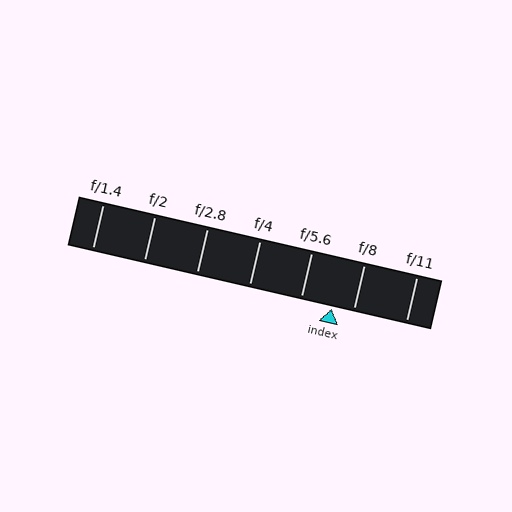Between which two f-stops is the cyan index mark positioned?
The index mark is between f/5.6 and f/8.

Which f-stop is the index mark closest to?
The index mark is closest to f/8.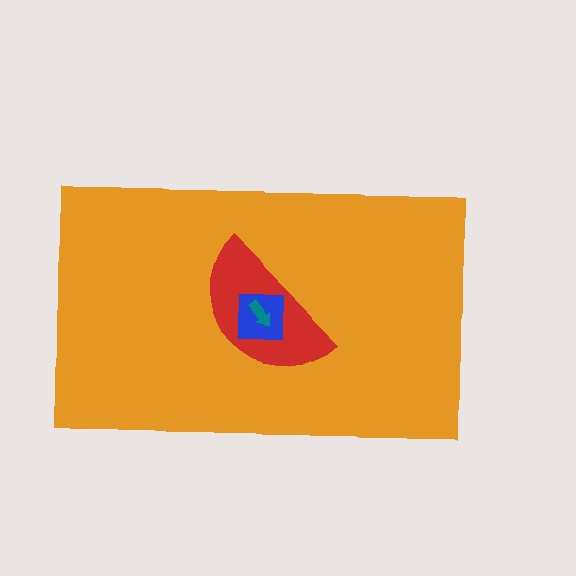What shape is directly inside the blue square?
The teal arrow.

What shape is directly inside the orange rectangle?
The red semicircle.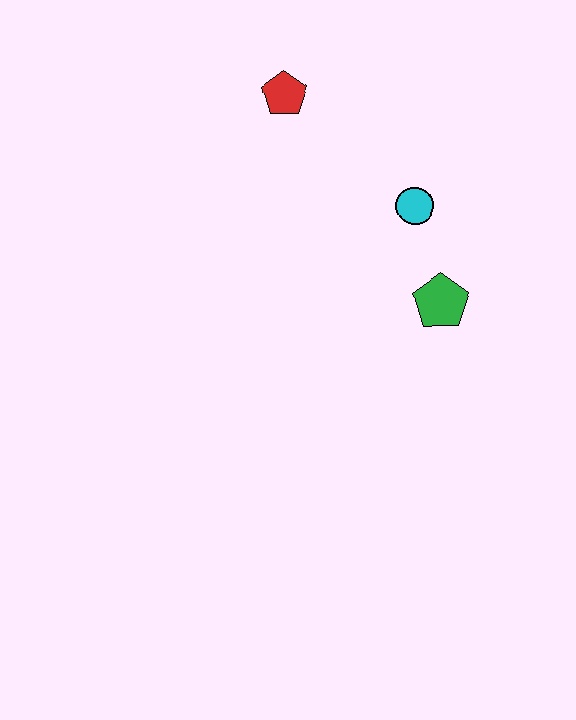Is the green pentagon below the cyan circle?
Yes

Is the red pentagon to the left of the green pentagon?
Yes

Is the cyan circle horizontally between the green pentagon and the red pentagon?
Yes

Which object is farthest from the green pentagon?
The red pentagon is farthest from the green pentagon.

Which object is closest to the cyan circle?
The green pentagon is closest to the cyan circle.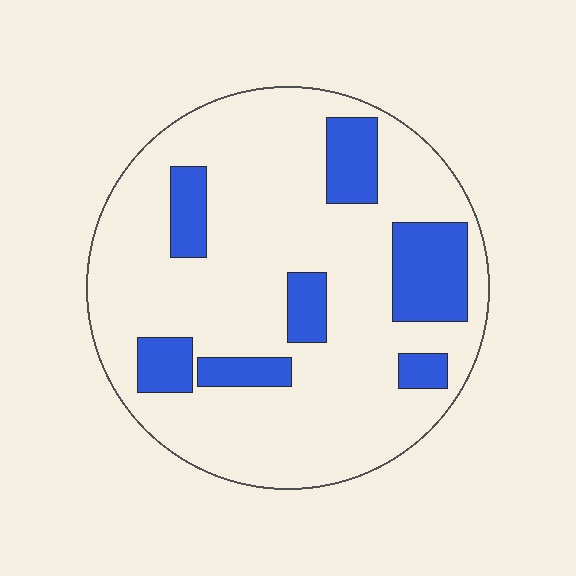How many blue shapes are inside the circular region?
7.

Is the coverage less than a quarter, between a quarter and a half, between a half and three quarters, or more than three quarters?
Less than a quarter.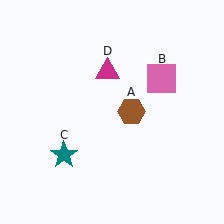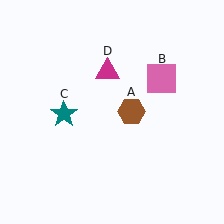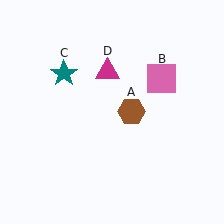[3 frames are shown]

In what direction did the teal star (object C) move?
The teal star (object C) moved up.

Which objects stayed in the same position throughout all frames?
Brown hexagon (object A) and pink square (object B) and magenta triangle (object D) remained stationary.